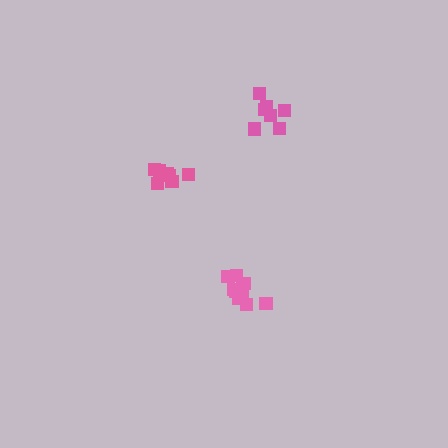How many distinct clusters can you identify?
There are 3 distinct clusters.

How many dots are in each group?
Group 1: 7 dots, Group 2: 11 dots, Group 3: 7 dots (25 total).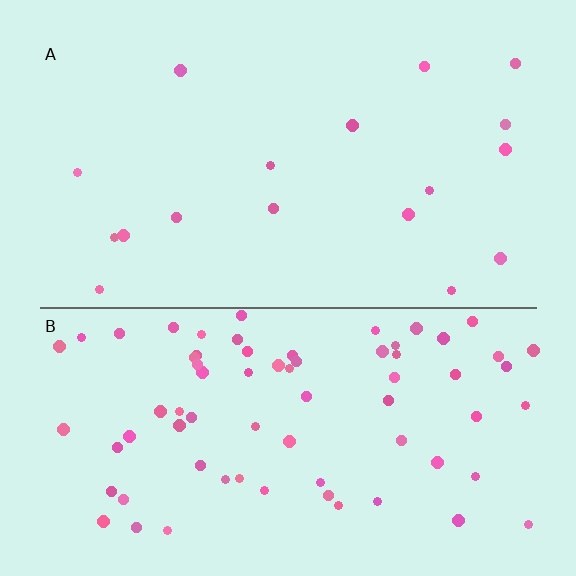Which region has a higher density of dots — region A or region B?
B (the bottom).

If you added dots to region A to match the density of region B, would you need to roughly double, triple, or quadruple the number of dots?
Approximately quadruple.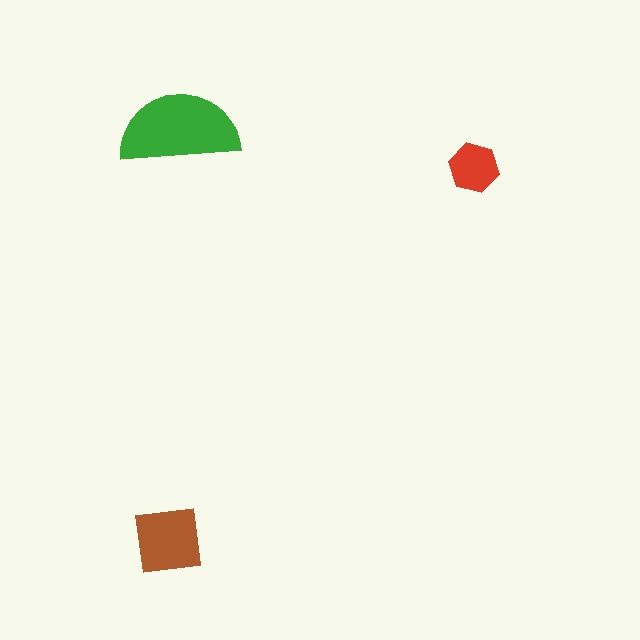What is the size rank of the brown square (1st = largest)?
2nd.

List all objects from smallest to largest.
The red hexagon, the brown square, the green semicircle.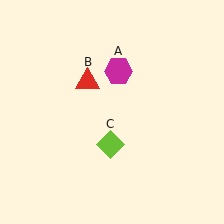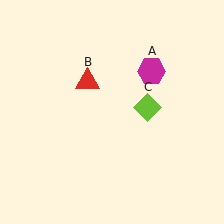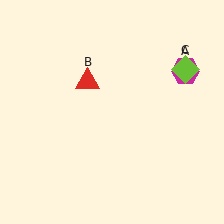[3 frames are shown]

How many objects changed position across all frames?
2 objects changed position: magenta hexagon (object A), lime diamond (object C).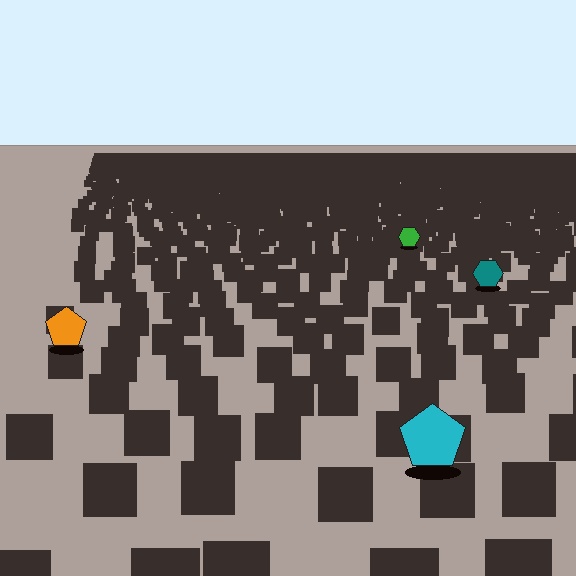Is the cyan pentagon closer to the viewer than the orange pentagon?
Yes. The cyan pentagon is closer — you can tell from the texture gradient: the ground texture is coarser near it.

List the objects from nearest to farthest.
From nearest to farthest: the cyan pentagon, the orange pentagon, the teal hexagon, the green hexagon.